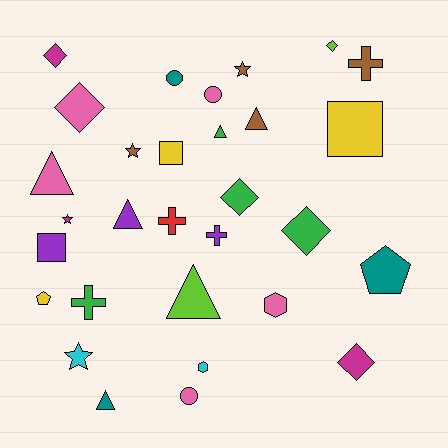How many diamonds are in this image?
There are 6 diamonds.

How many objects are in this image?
There are 30 objects.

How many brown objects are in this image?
There are 4 brown objects.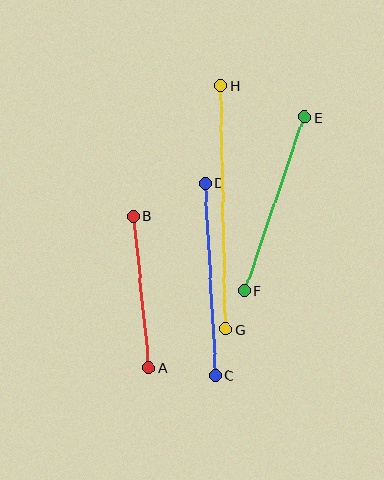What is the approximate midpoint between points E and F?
The midpoint is at approximately (274, 204) pixels.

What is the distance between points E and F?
The distance is approximately 184 pixels.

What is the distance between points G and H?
The distance is approximately 244 pixels.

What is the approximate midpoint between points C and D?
The midpoint is at approximately (210, 280) pixels.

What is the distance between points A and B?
The distance is approximately 152 pixels.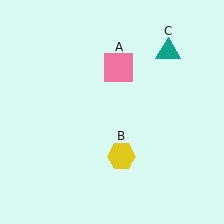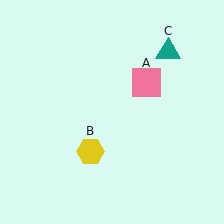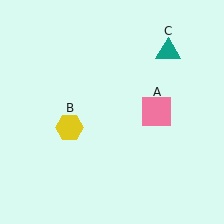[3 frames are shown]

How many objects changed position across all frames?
2 objects changed position: pink square (object A), yellow hexagon (object B).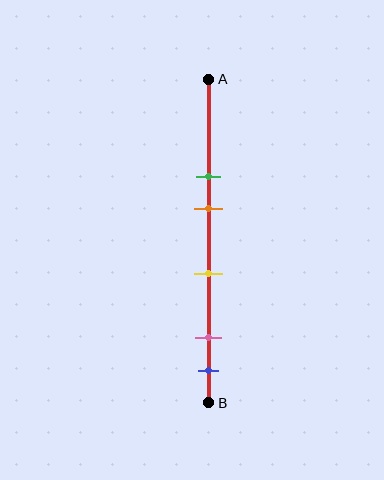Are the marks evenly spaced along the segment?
No, the marks are not evenly spaced.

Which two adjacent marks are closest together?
The pink and blue marks are the closest adjacent pair.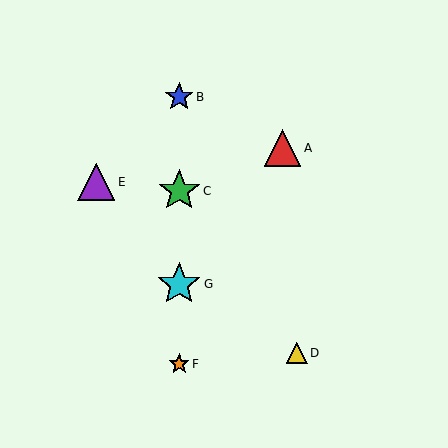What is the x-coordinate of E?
Object E is at x≈96.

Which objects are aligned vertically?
Objects B, C, F, G are aligned vertically.